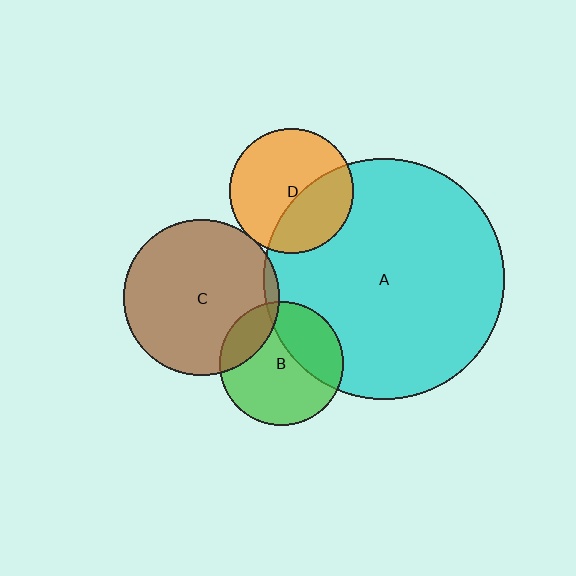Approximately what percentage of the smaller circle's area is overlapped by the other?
Approximately 5%.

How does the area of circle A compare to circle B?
Approximately 3.8 times.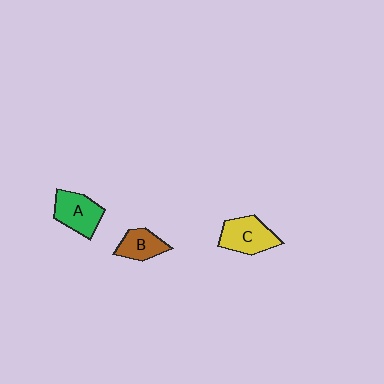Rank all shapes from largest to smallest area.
From largest to smallest: C (yellow), A (green), B (brown).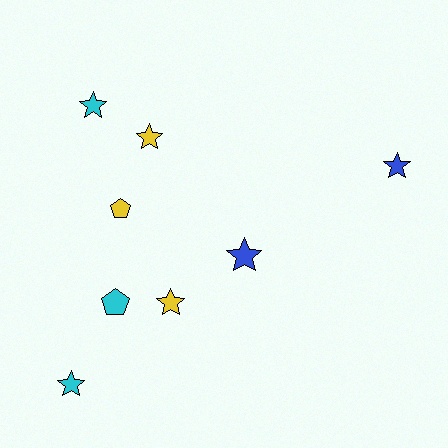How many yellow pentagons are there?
There is 1 yellow pentagon.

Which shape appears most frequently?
Star, with 6 objects.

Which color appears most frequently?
Cyan, with 3 objects.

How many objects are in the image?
There are 8 objects.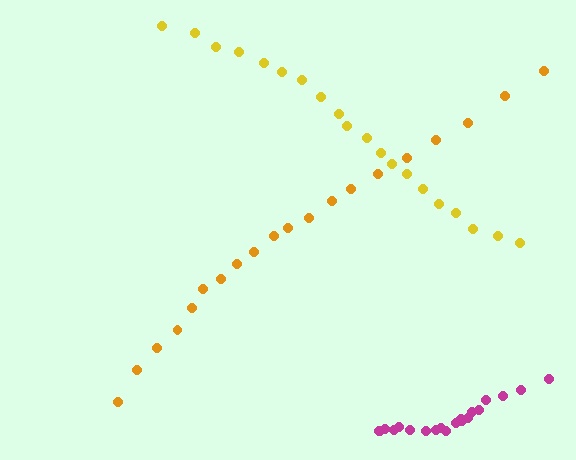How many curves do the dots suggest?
There are 3 distinct paths.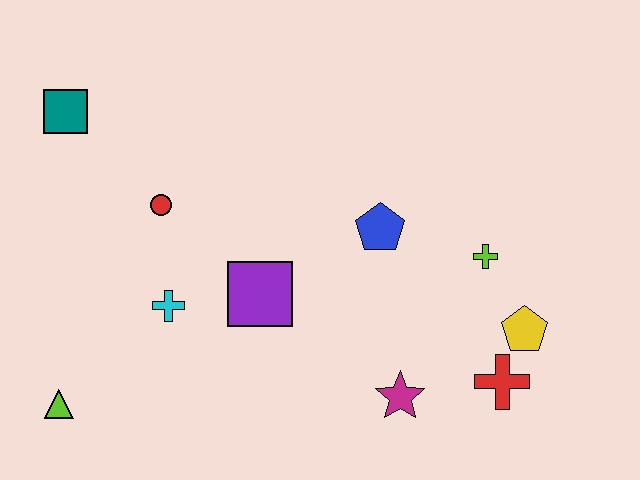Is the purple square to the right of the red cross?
No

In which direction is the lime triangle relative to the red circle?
The lime triangle is below the red circle.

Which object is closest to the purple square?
The cyan cross is closest to the purple square.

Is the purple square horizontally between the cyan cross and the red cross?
Yes